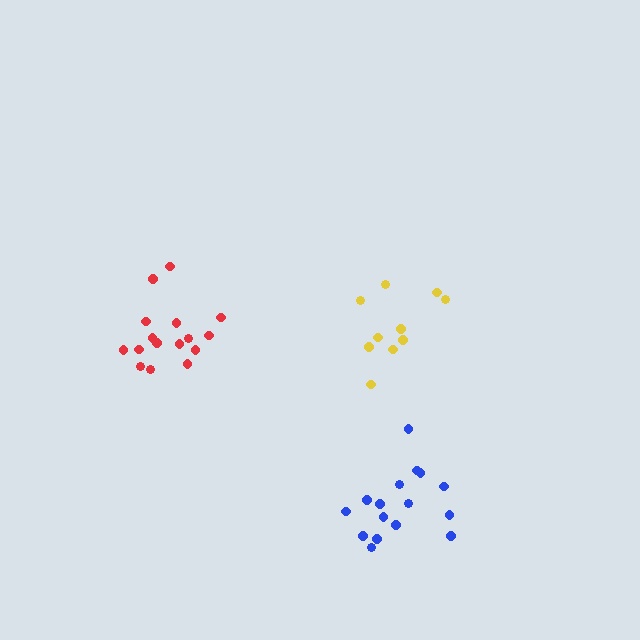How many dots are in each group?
Group 1: 10 dots, Group 2: 16 dots, Group 3: 16 dots (42 total).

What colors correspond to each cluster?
The clusters are colored: yellow, red, blue.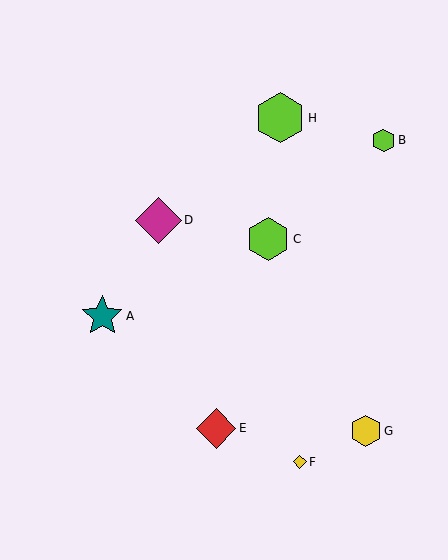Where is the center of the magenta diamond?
The center of the magenta diamond is at (158, 220).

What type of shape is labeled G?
Shape G is a yellow hexagon.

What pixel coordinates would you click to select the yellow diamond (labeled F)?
Click at (300, 462) to select the yellow diamond F.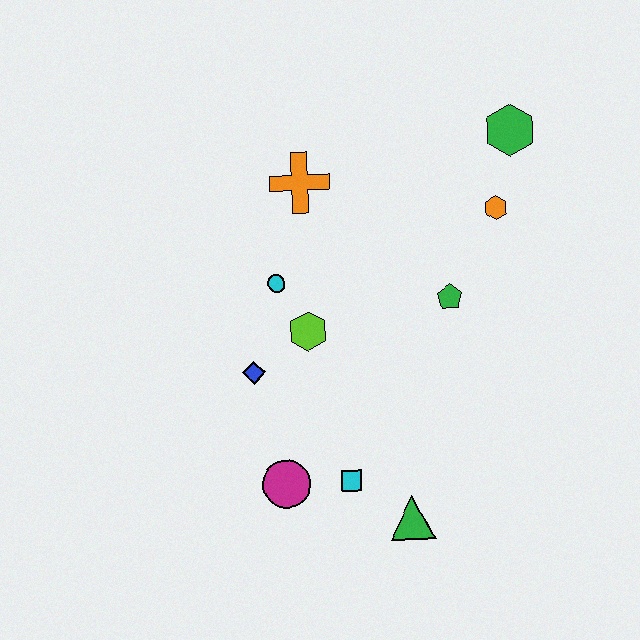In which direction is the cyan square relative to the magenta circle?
The cyan square is to the right of the magenta circle.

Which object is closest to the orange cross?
The cyan circle is closest to the orange cross.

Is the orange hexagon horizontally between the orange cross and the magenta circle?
No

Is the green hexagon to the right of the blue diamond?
Yes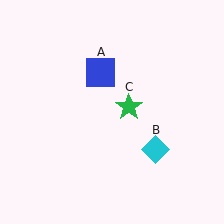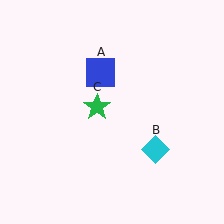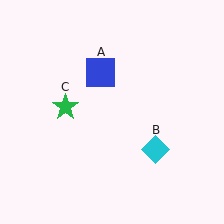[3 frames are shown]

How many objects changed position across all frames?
1 object changed position: green star (object C).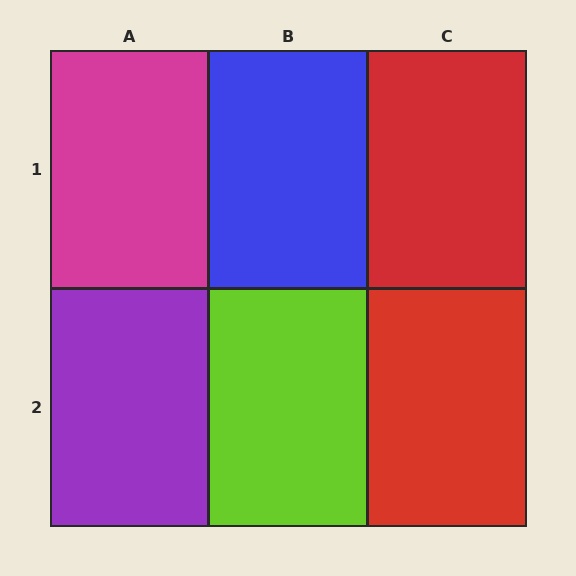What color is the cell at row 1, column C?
Red.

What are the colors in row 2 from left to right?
Purple, lime, red.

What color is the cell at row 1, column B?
Blue.